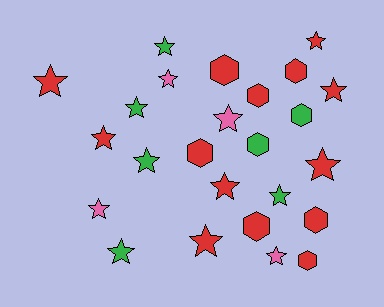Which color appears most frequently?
Red, with 14 objects.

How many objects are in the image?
There are 25 objects.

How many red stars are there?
There are 7 red stars.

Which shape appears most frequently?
Star, with 16 objects.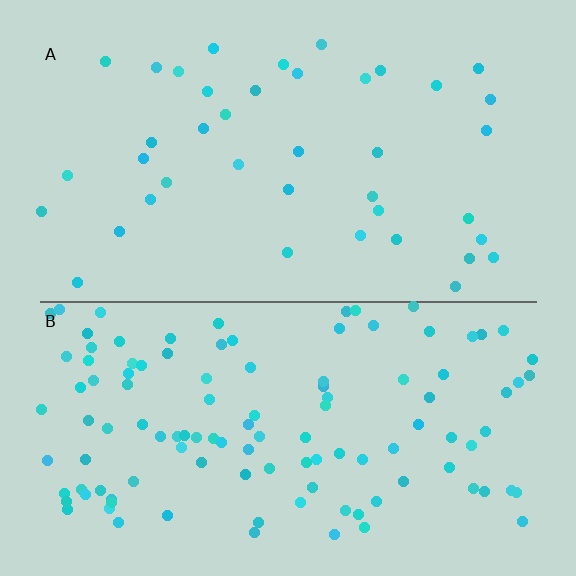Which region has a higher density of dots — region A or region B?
B (the bottom).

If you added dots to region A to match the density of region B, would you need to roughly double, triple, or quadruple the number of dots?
Approximately triple.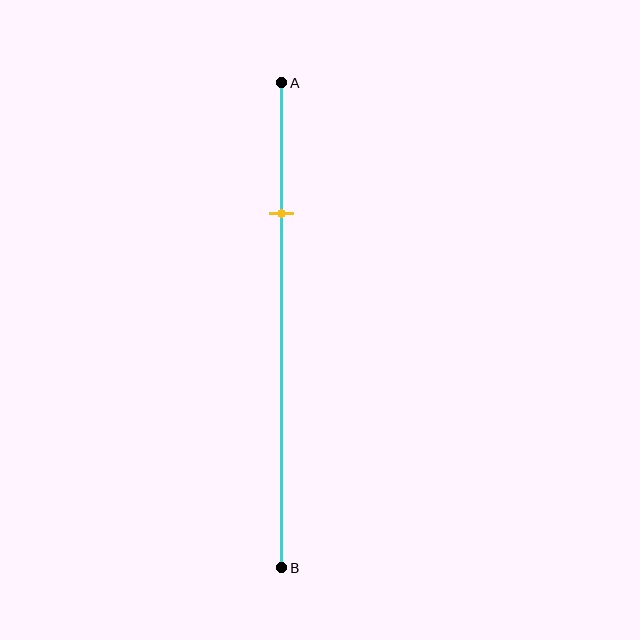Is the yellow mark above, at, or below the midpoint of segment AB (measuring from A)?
The yellow mark is above the midpoint of segment AB.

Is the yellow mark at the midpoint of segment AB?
No, the mark is at about 25% from A, not at the 50% midpoint.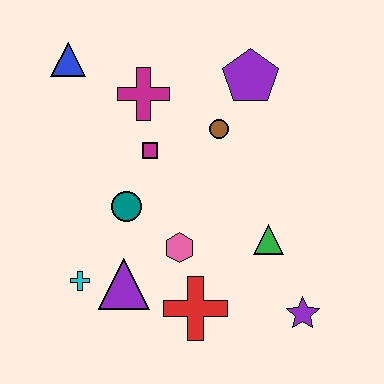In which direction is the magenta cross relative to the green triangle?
The magenta cross is above the green triangle.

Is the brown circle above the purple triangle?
Yes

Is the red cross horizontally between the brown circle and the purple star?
No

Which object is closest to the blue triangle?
The magenta cross is closest to the blue triangle.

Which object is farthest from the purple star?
The blue triangle is farthest from the purple star.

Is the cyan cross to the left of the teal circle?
Yes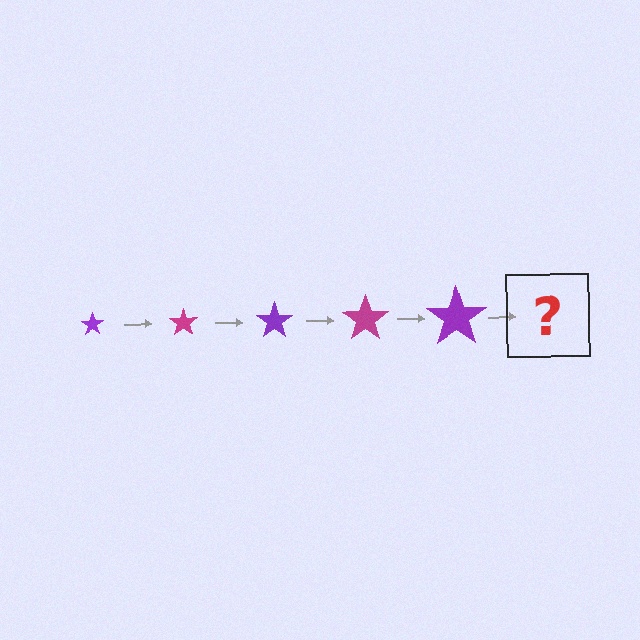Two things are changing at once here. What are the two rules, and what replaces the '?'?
The two rules are that the star grows larger each step and the color cycles through purple and magenta. The '?' should be a magenta star, larger than the previous one.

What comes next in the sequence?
The next element should be a magenta star, larger than the previous one.